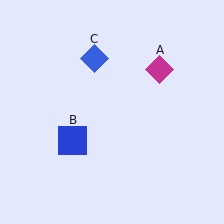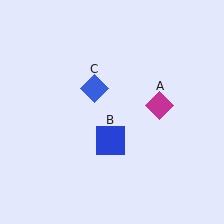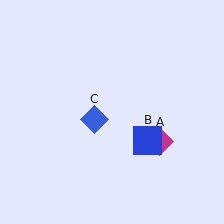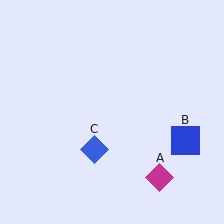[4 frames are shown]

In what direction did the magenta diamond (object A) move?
The magenta diamond (object A) moved down.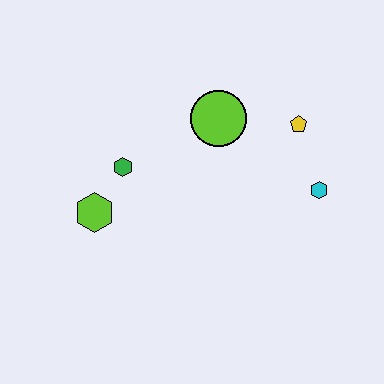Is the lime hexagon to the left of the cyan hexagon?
Yes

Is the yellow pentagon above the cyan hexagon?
Yes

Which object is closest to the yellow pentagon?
The cyan hexagon is closest to the yellow pentagon.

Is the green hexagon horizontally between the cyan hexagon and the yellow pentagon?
No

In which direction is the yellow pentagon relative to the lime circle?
The yellow pentagon is to the right of the lime circle.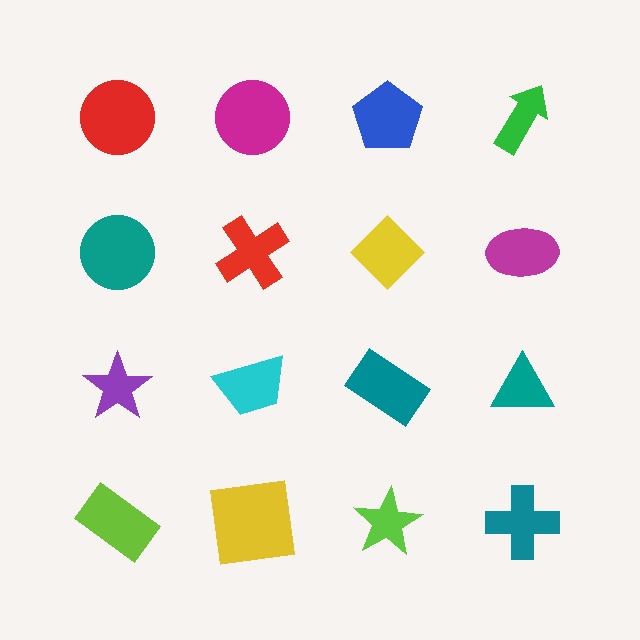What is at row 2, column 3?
A yellow diamond.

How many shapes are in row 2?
4 shapes.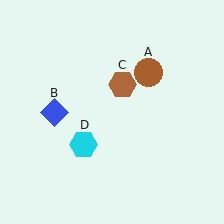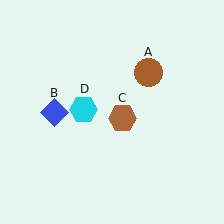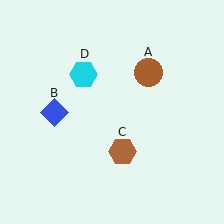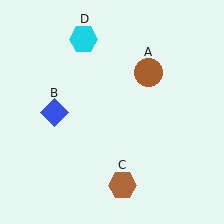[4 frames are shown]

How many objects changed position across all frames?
2 objects changed position: brown hexagon (object C), cyan hexagon (object D).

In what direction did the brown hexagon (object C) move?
The brown hexagon (object C) moved down.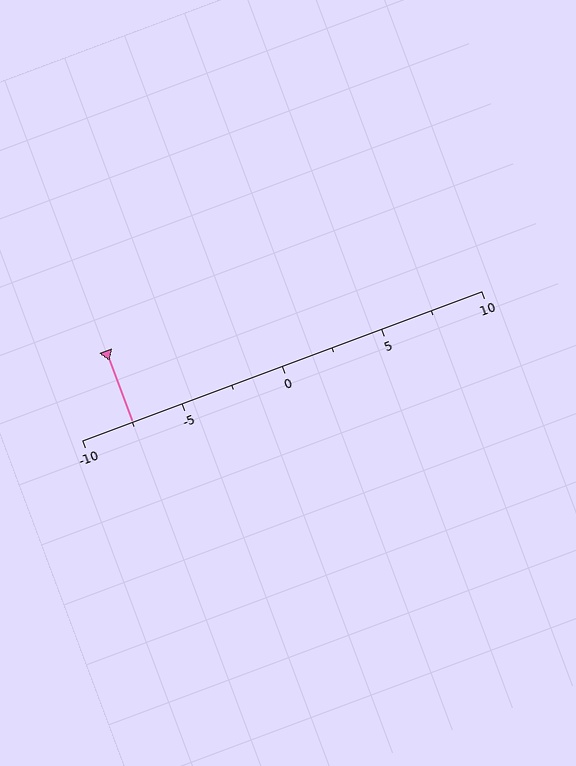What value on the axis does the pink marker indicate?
The marker indicates approximately -7.5.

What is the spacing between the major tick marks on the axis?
The major ticks are spaced 5 apart.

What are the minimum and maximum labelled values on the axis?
The axis runs from -10 to 10.